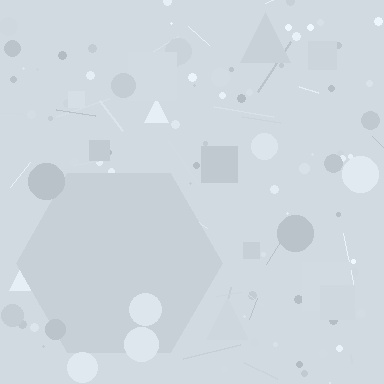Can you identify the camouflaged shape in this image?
The camouflaged shape is a hexagon.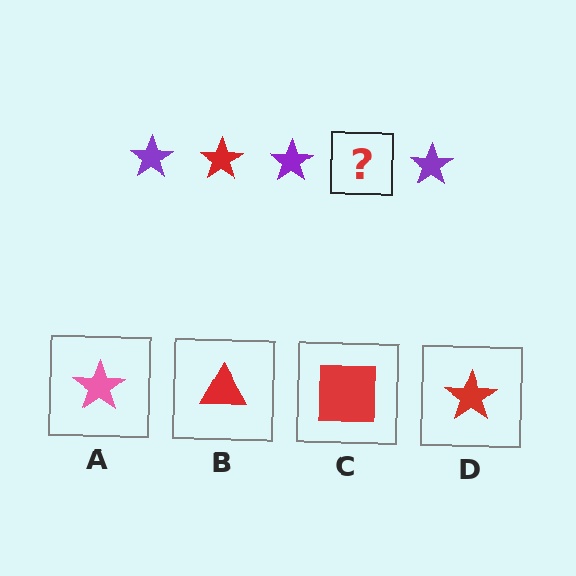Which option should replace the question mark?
Option D.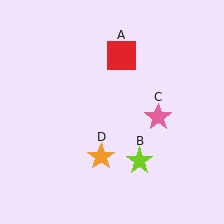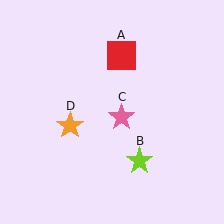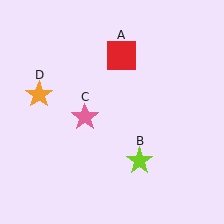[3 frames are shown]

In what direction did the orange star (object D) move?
The orange star (object D) moved up and to the left.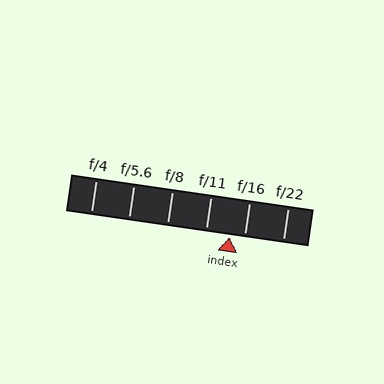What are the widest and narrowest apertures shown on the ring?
The widest aperture shown is f/4 and the narrowest is f/22.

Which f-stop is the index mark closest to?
The index mark is closest to f/16.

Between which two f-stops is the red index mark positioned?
The index mark is between f/11 and f/16.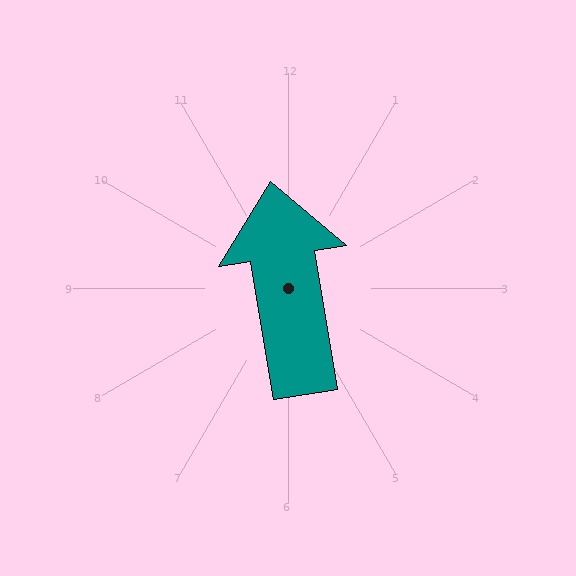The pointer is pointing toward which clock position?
Roughly 12 o'clock.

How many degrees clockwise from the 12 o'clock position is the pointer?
Approximately 351 degrees.